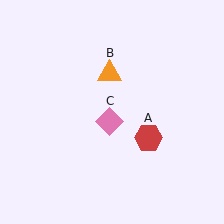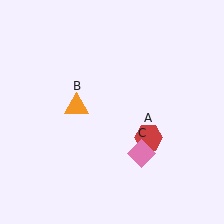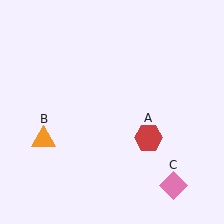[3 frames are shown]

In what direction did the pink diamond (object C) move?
The pink diamond (object C) moved down and to the right.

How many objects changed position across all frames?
2 objects changed position: orange triangle (object B), pink diamond (object C).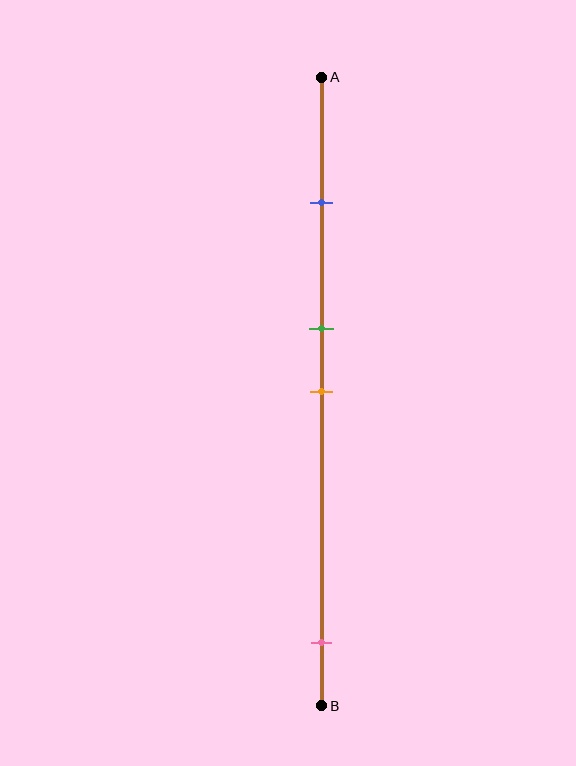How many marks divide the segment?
There are 4 marks dividing the segment.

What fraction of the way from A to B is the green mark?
The green mark is approximately 40% (0.4) of the way from A to B.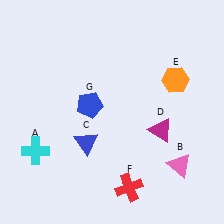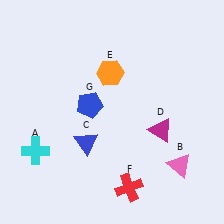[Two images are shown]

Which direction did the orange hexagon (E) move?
The orange hexagon (E) moved left.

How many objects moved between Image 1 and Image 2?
1 object moved between the two images.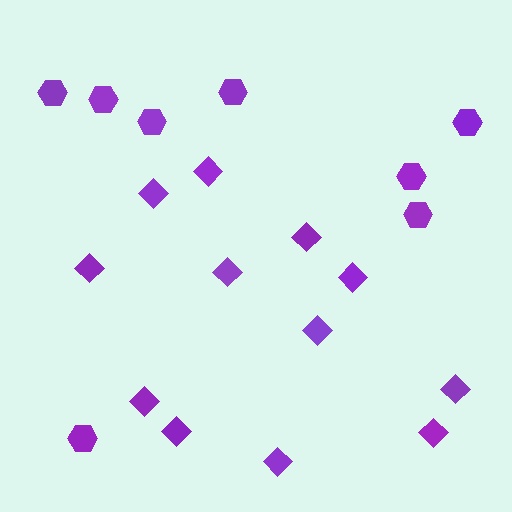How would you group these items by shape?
There are 2 groups: one group of hexagons (8) and one group of diamonds (12).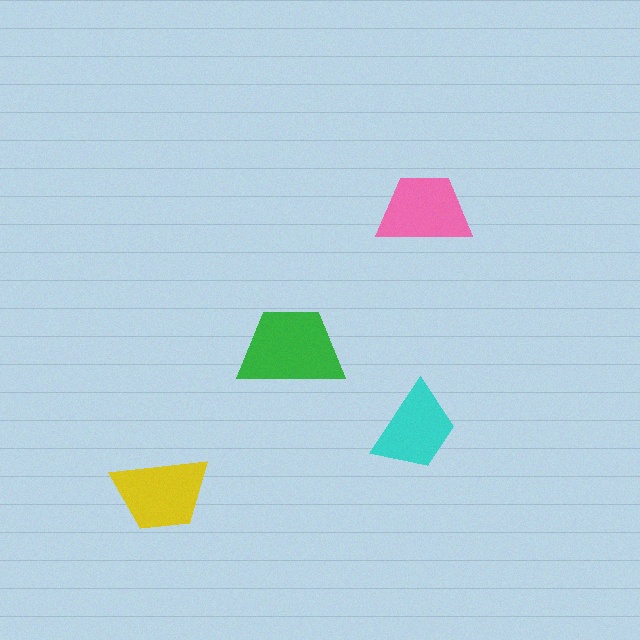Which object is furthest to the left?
The yellow trapezoid is leftmost.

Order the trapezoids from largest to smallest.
the green one, the yellow one, the pink one, the cyan one.